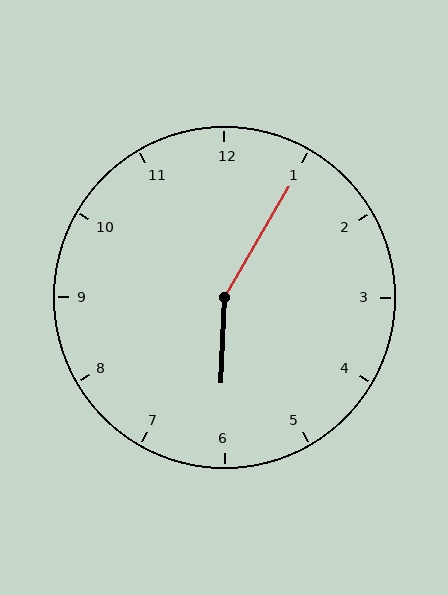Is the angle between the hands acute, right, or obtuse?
It is obtuse.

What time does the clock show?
6:05.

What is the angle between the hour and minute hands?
Approximately 152 degrees.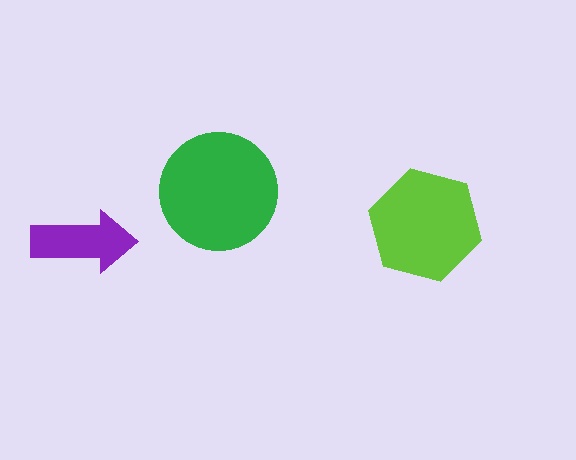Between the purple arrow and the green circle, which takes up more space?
The green circle.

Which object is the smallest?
The purple arrow.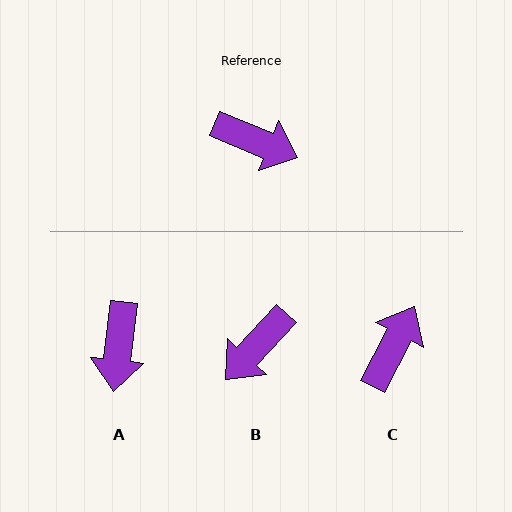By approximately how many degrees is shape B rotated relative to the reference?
Approximately 110 degrees clockwise.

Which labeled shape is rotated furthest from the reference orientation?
B, about 110 degrees away.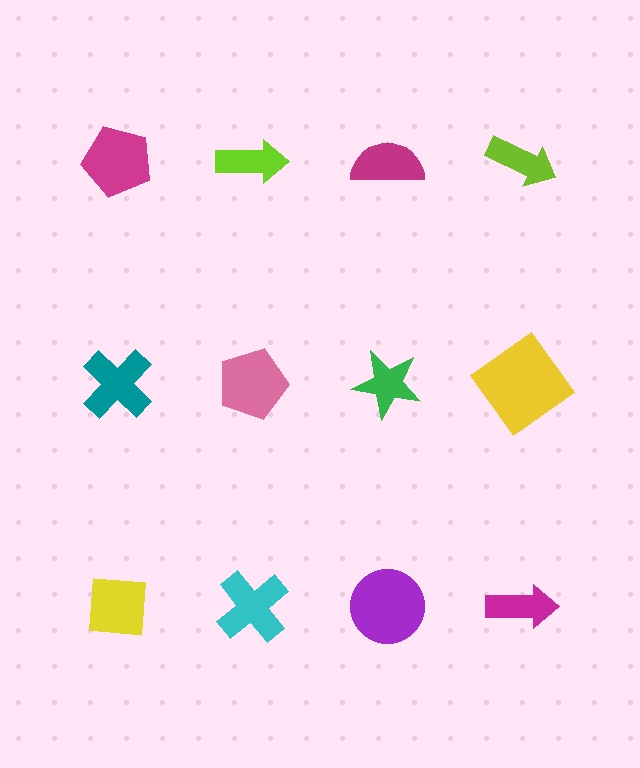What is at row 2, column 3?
A green star.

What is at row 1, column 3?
A magenta semicircle.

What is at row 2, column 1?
A teal cross.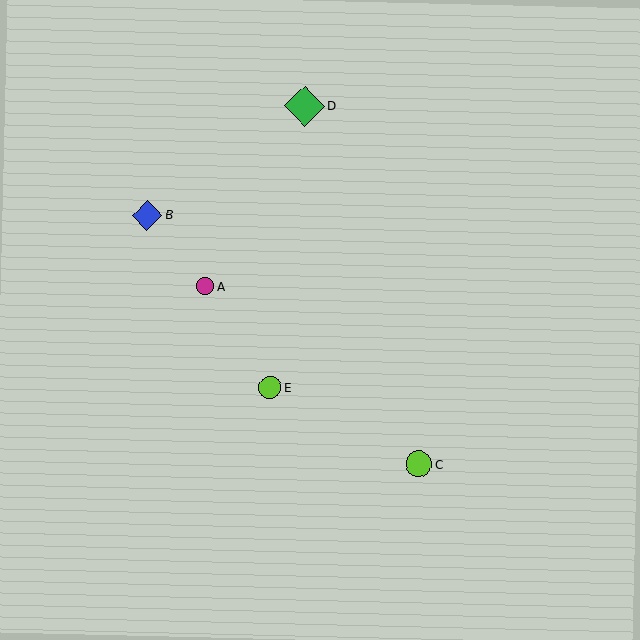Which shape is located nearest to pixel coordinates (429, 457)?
The lime circle (labeled C) at (418, 464) is nearest to that location.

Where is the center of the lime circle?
The center of the lime circle is at (418, 464).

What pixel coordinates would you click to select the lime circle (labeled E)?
Click at (270, 387) to select the lime circle E.